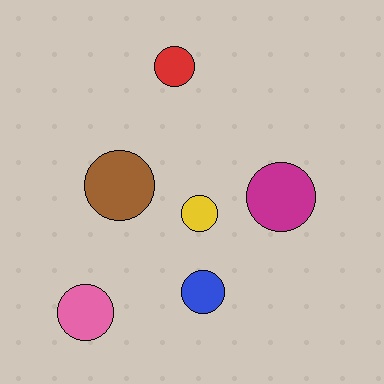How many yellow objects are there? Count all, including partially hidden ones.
There is 1 yellow object.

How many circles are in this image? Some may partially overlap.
There are 6 circles.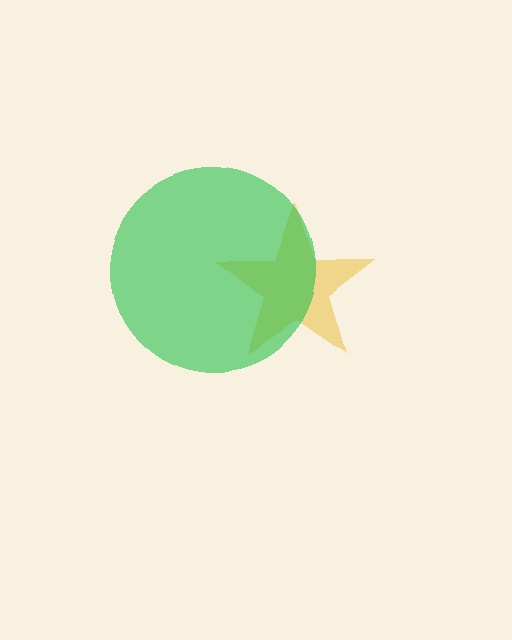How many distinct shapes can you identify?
There are 2 distinct shapes: a yellow star, a green circle.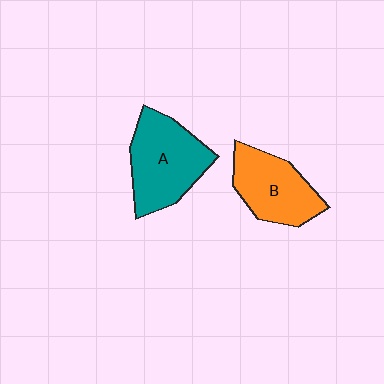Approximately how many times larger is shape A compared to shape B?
Approximately 1.2 times.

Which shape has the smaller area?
Shape B (orange).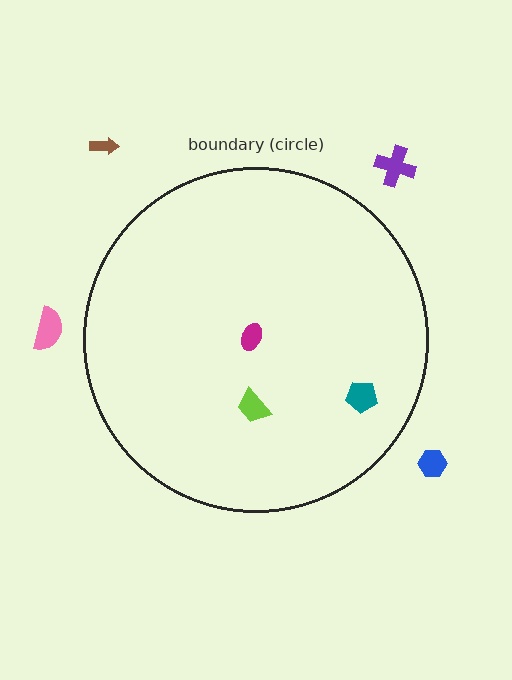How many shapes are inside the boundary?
3 inside, 4 outside.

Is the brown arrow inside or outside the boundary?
Outside.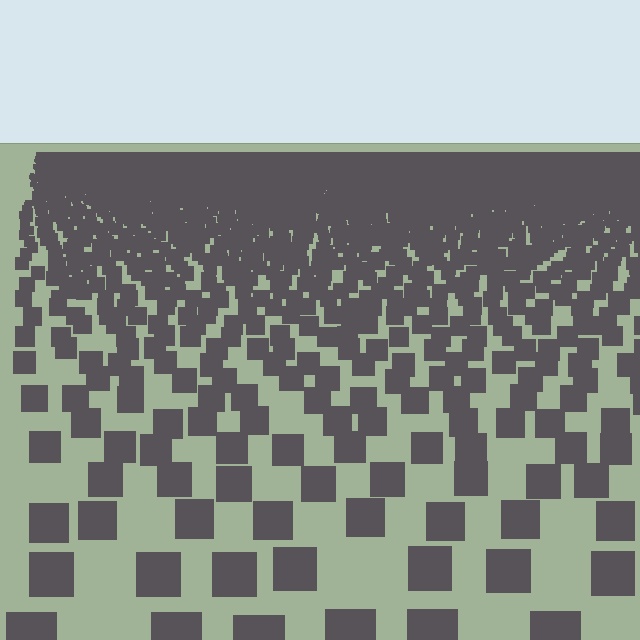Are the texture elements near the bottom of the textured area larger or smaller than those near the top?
Larger. Near the bottom, elements are closer to the viewer and appear at a bigger on-screen size.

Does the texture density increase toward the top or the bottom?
Density increases toward the top.